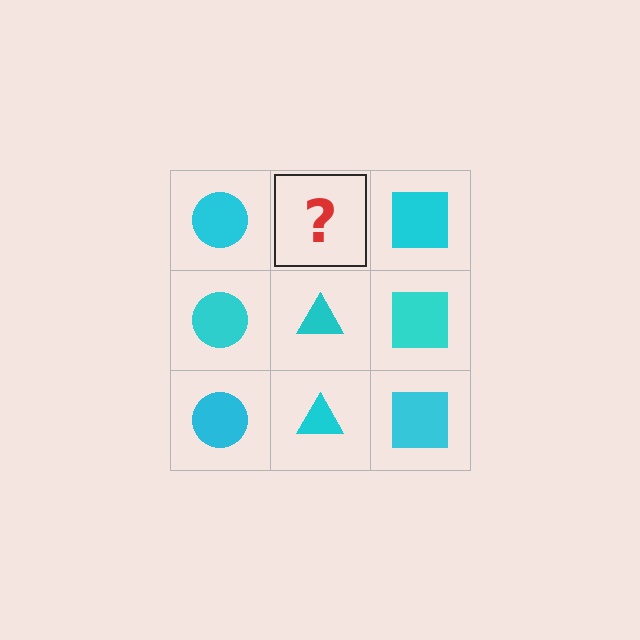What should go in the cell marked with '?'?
The missing cell should contain a cyan triangle.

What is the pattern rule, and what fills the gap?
The rule is that each column has a consistent shape. The gap should be filled with a cyan triangle.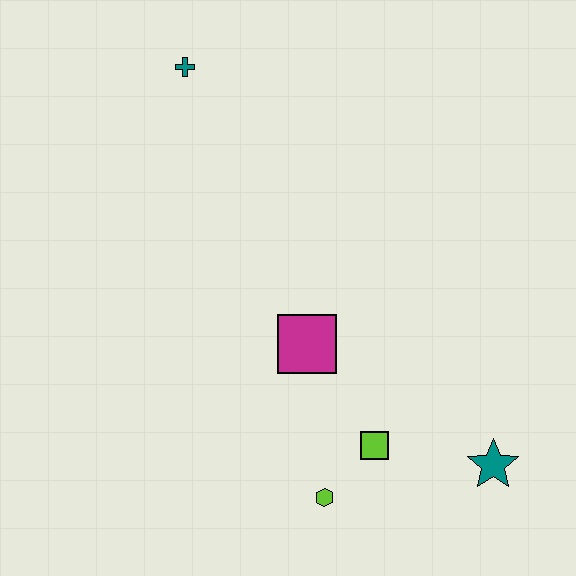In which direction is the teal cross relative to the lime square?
The teal cross is above the lime square.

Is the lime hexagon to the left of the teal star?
Yes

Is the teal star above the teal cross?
No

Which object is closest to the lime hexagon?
The lime square is closest to the lime hexagon.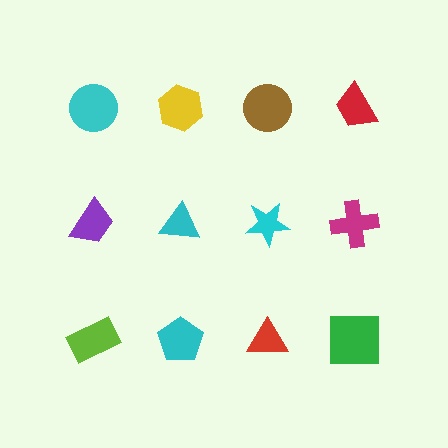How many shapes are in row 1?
4 shapes.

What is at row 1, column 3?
A brown circle.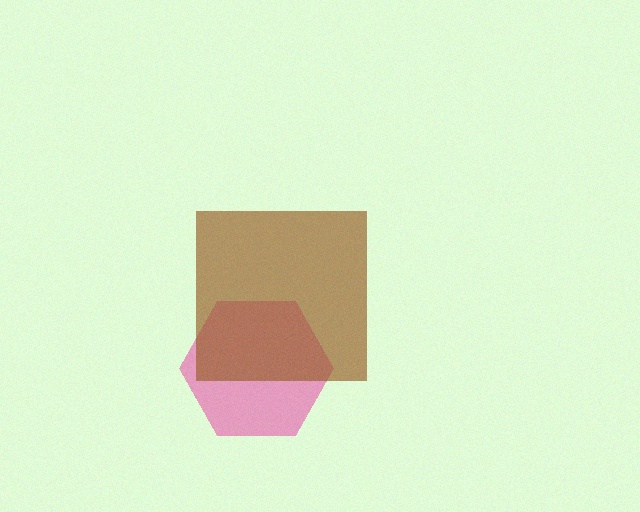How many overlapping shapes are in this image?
There are 2 overlapping shapes in the image.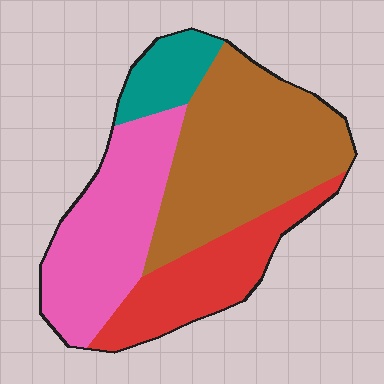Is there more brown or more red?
Brown.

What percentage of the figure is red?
Red covers around 20% of the figure.